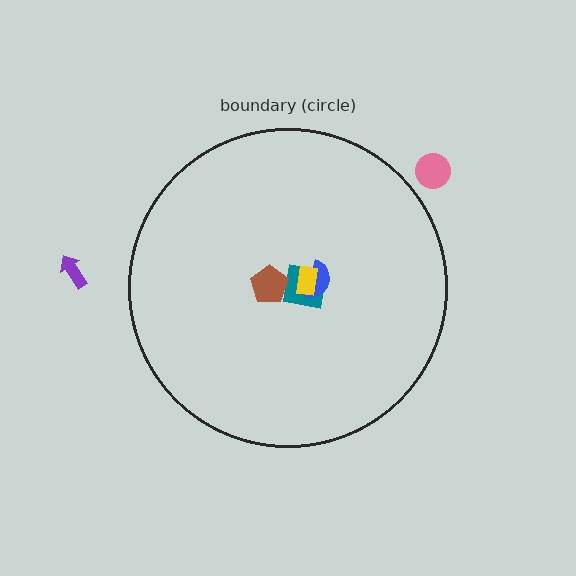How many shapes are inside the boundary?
4 inside, 2 outside.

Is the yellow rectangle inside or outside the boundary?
Inside.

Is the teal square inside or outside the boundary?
Inside.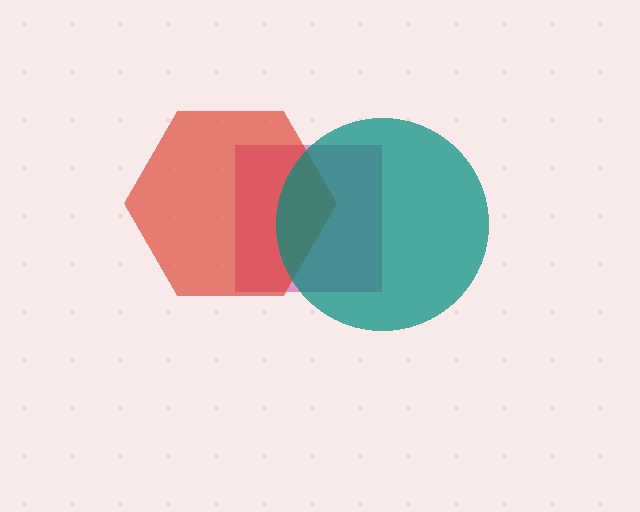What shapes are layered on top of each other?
The layered shapes are: a pink square, a red hexagon, a teal circle.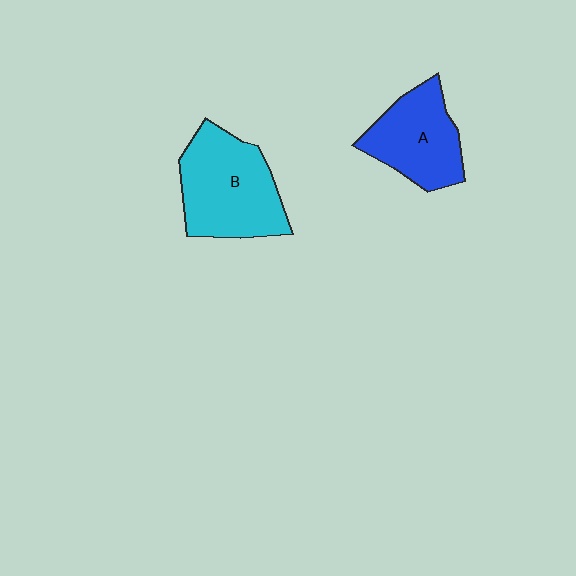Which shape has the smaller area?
Shape A (blue).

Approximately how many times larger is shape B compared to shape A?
Approximately 1.3 times.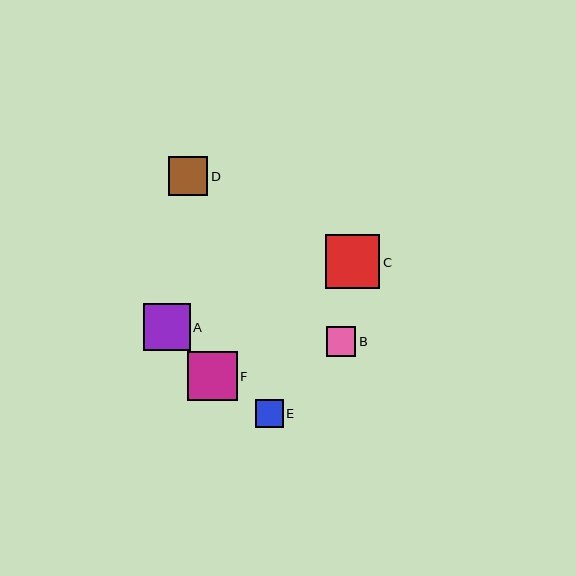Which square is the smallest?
Square E is the smallest with a size of approximately 28 pixels.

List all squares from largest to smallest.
From largest to smallest: C, F, A, D, B, E.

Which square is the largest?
Square C is the largest with a size of approximately 54 pixels.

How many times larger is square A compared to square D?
Square A is approximately 1.2 times the size of square D.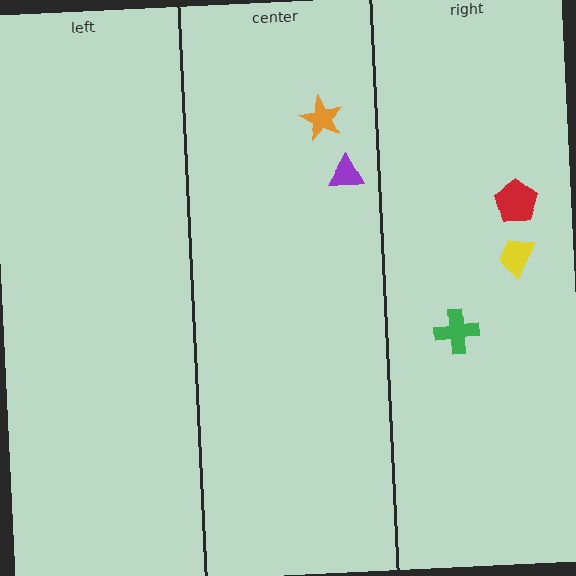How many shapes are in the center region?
2.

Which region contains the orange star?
The center region.